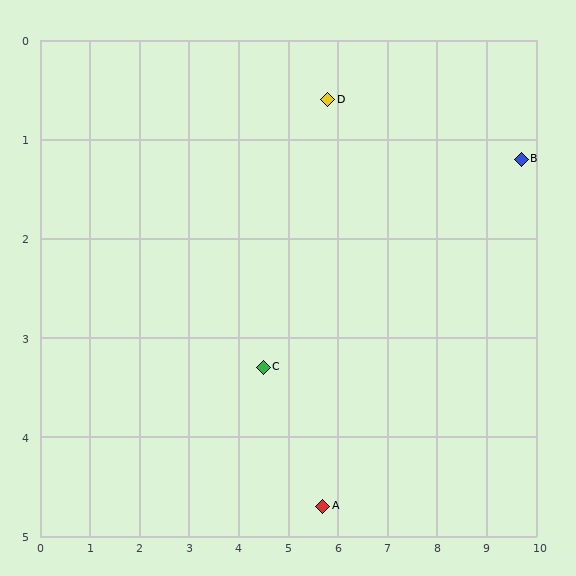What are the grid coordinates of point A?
Point A is at approximately (5.7, 4.7).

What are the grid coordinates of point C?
Point C is at approximately (4.5, 3.3).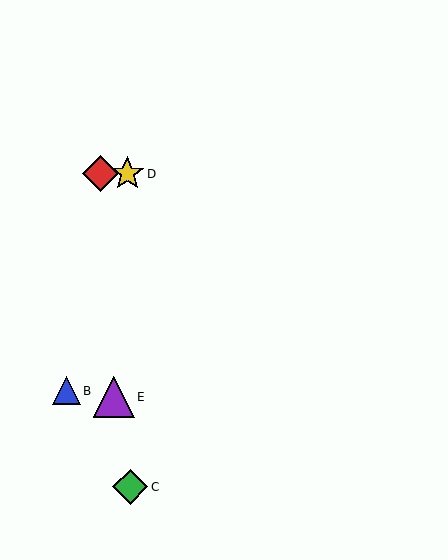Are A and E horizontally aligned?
No, A is at y≈174 and E is at y≈397.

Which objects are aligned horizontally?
Objects A, D are aligned horizontally.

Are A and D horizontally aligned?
Yes, both are at y≈174.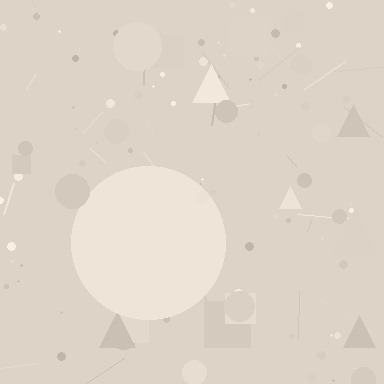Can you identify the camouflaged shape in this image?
The camouflaged shape is a circle.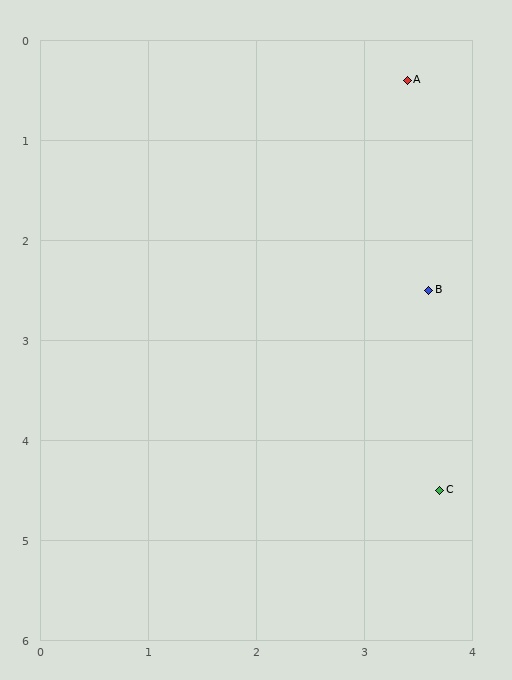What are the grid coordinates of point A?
Point A is at approximately (3.4, 0.4).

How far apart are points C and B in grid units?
Points C and B are about 2.0 grid units apart.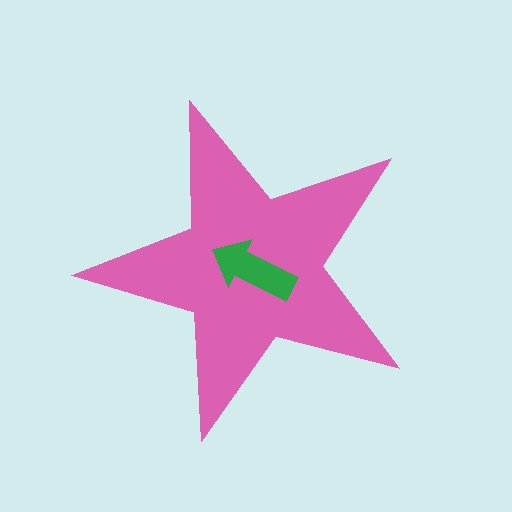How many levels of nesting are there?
2.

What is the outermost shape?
The pink star.